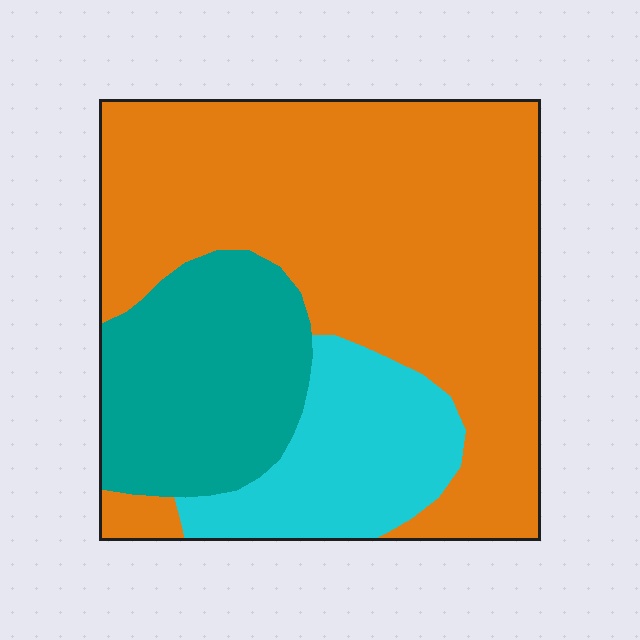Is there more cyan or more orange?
Orange.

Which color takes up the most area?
Orange, at roughly 60%.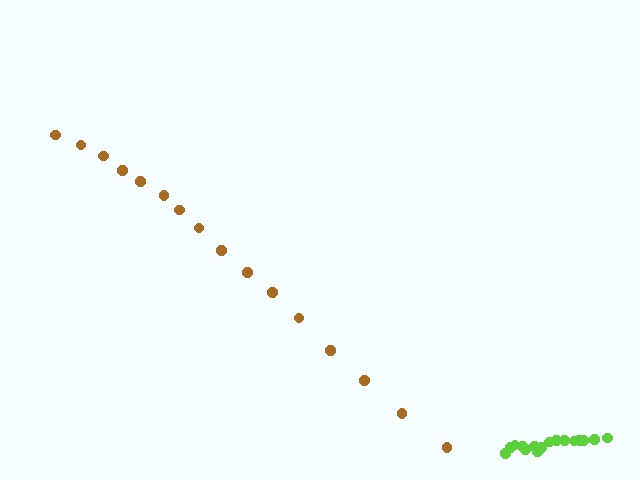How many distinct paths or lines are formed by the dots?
There are 2 distinct paths.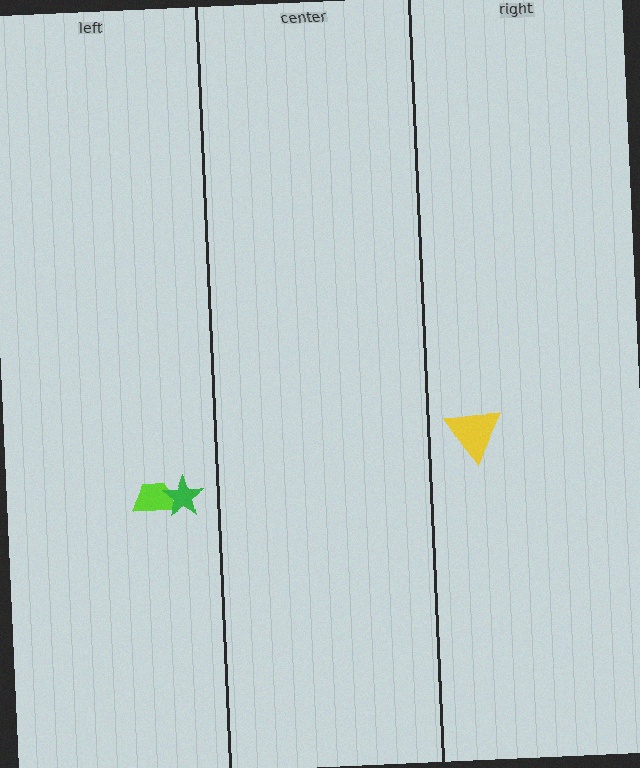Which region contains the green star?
The left region.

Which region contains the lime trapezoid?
The left region.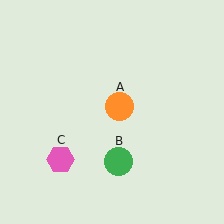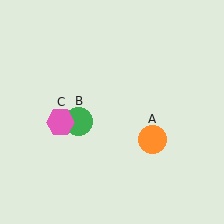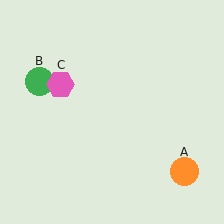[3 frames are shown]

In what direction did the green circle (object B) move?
The green circle (object B) moved up and to the left.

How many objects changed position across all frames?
3 objects changed position: orange circle (object A), green circle (object B), pink hexagon (object C).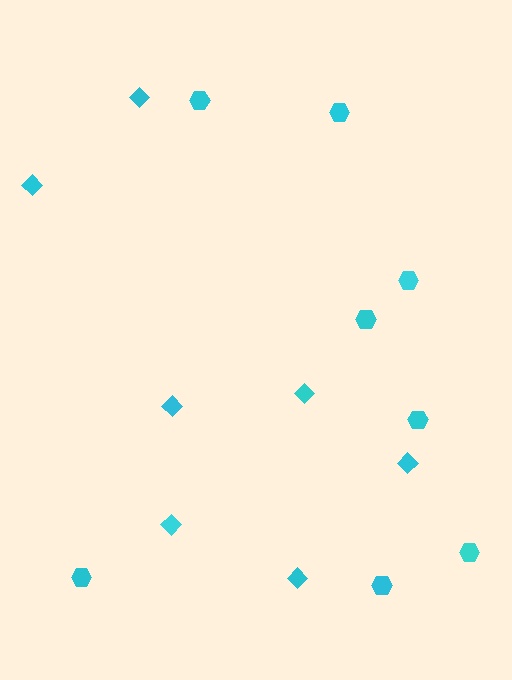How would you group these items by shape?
There are 2 groups: one group of diamonds (7) and one group of hexagons (8).